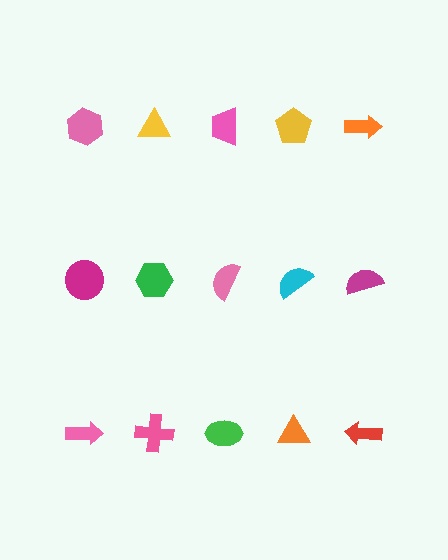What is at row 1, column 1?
A pink hexagon.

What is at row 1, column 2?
A yellow triangle.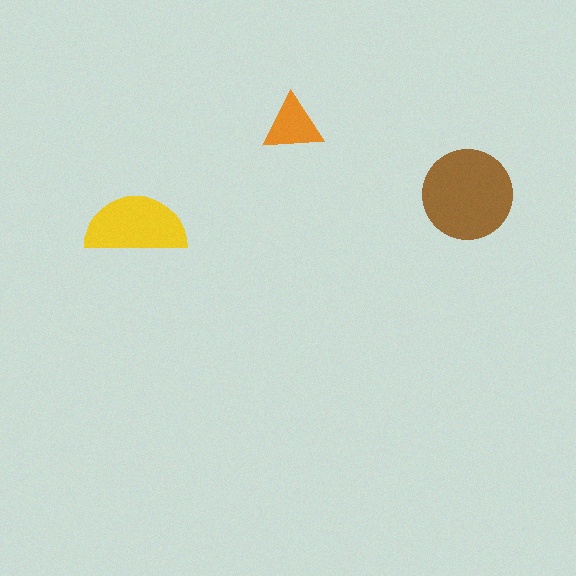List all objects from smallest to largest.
The orange triangle, the yellow semicircle, the brown circle.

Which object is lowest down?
The yellow semicircle is bottommost.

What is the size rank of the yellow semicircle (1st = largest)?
2nd.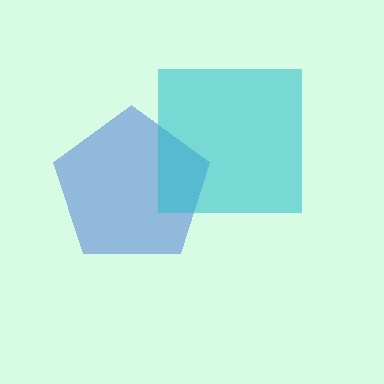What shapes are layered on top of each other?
The layered shapes are: a blue pentagon, a cyan square.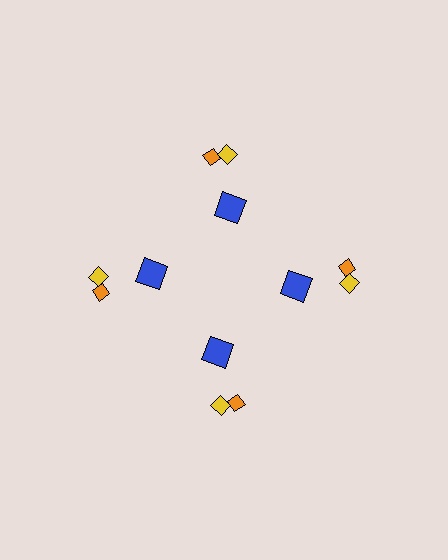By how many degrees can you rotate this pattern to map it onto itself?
The pattern maps onto itself every 90 degrees of rotation.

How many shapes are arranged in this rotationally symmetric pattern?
There are 12 shapes, arranged in 4 groups of 3.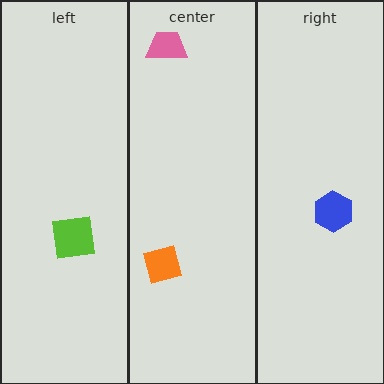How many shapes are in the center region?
2.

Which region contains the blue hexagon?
The right region.